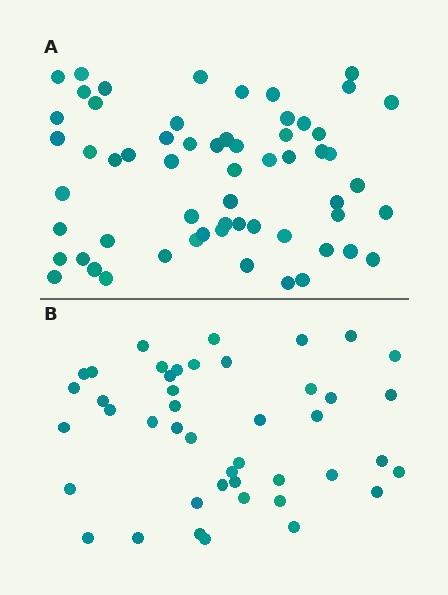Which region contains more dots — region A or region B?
Region A (the top region) has more dots.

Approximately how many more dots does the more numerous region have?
Region A has approximately 15 more dots than region B.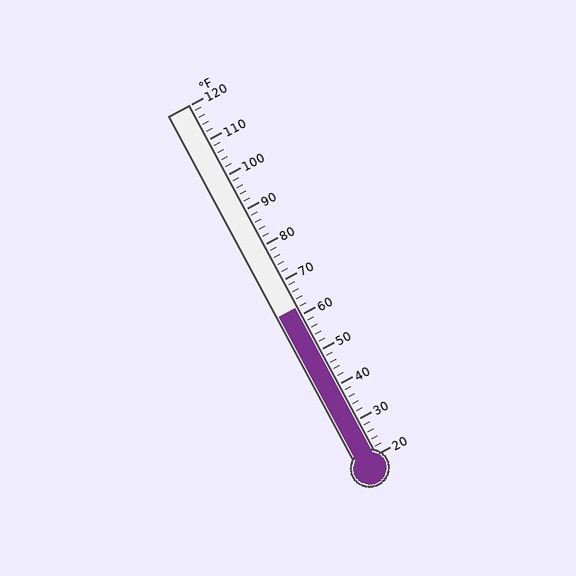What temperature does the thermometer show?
The thermometer shows approximately 62°F.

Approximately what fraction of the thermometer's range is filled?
The thermometer is filled to approximately 40% of its range.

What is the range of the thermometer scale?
The thermometer scale ranges from 20°F to 120°F.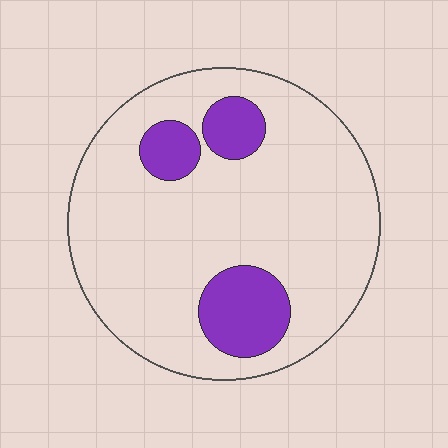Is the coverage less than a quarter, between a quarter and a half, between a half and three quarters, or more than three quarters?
Less than a quarter.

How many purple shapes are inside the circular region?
3.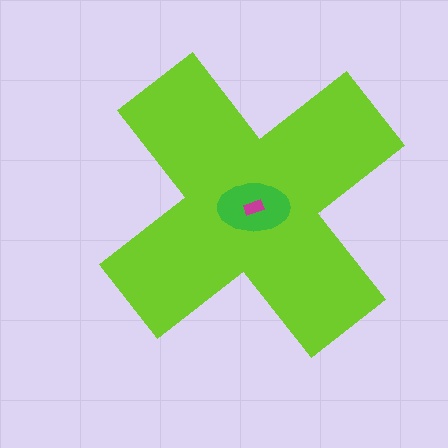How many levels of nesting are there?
3.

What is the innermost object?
The magenta rectangle.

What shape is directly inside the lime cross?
The green ellipse.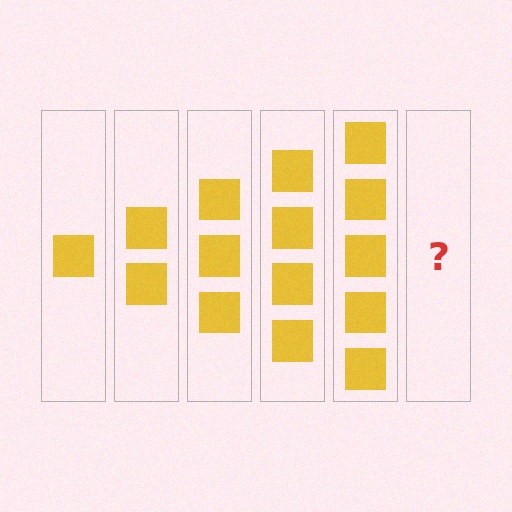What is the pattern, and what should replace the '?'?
The pattern is that each step adds one more square. The '?' should be 6 squares.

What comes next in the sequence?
The next element should be 6 squares.